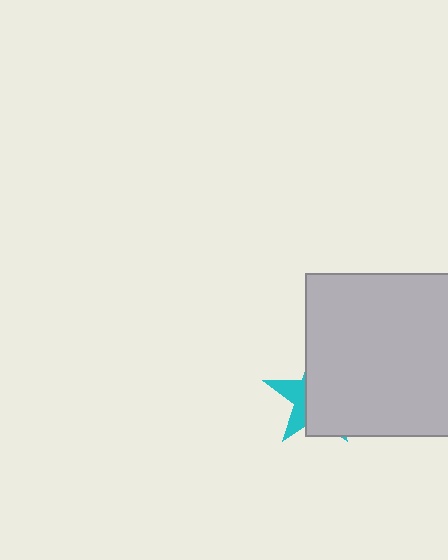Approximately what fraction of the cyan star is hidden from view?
Roughly 68% of the cyan star is hidden behind the light gray square.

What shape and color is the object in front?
The object in front is a light gray square.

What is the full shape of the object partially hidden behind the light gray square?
The partially hidden object is a cyan star.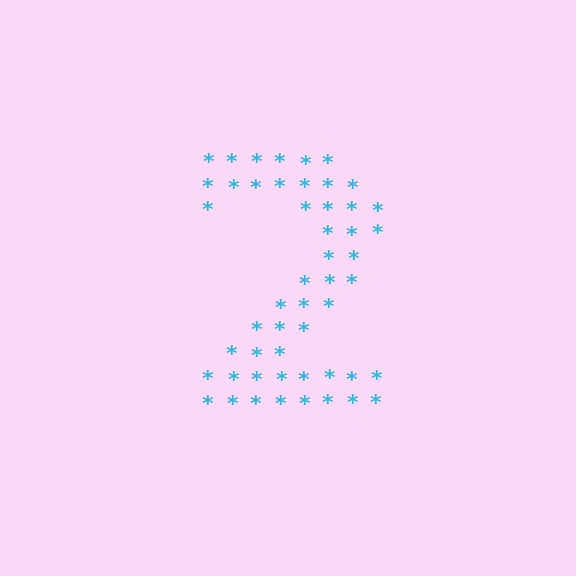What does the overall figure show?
The overall figure shows the digit 2.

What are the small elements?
The small elements are asterisks.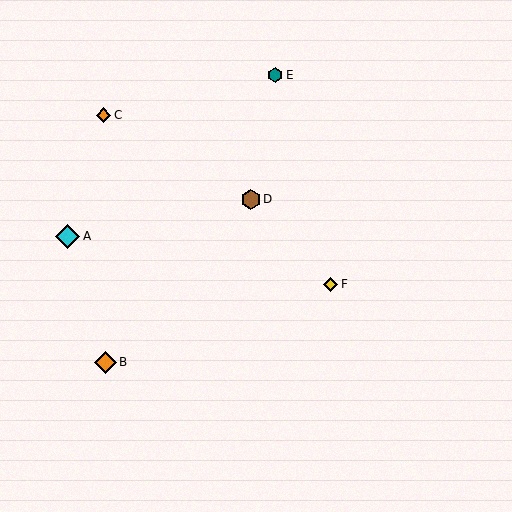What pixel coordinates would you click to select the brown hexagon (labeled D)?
Click at (251, 199) to select the brown hexagon D.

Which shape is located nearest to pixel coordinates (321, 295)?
The yellow diamond (labeled F) at (331, 284) is nearest to that location.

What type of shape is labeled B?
Shape B is an orange diamond.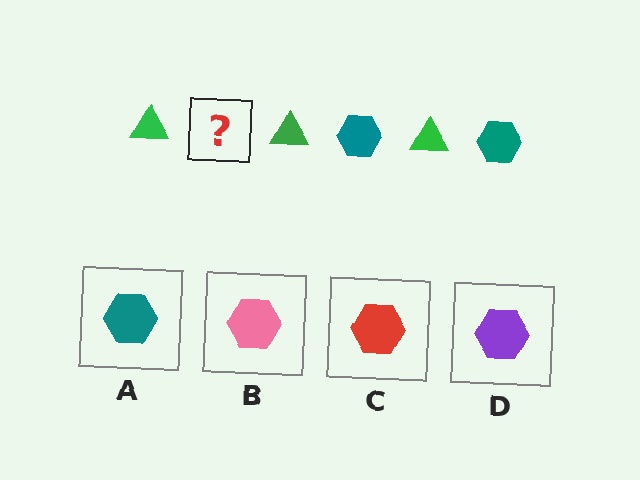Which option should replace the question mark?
Option A.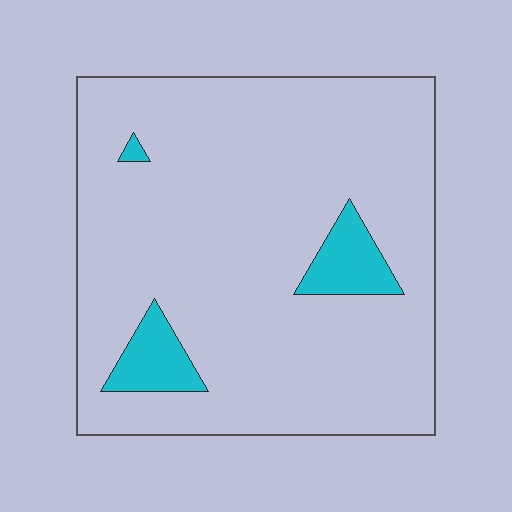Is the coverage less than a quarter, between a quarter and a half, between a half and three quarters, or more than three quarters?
Less than a quarter.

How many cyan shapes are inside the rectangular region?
3.